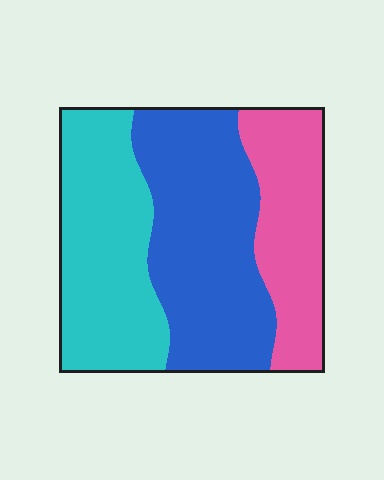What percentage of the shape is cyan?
Cyan takes up about one third (1/3) of the shape.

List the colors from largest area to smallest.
From largest to smallest: blue, cyan, pink.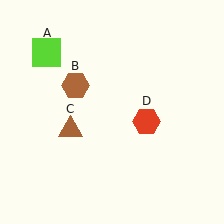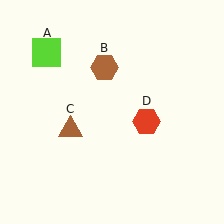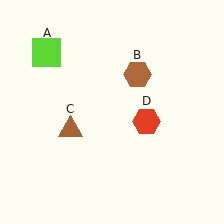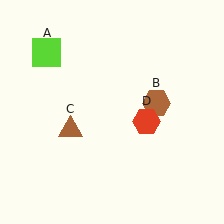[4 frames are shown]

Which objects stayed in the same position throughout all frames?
Lime square (object A) and brown triangle (object C) and red hexagon (object D) remained stationary.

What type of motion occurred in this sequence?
The brown hexagon (object B) rotated clockwise around the center of the scene.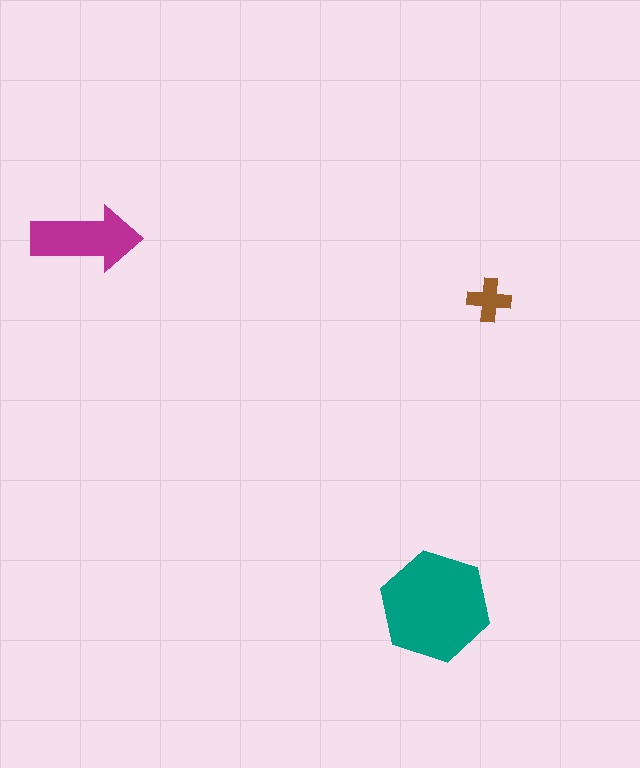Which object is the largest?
The teal hexagon.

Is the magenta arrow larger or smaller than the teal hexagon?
Smaller.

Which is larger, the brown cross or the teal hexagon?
The teal hexagon.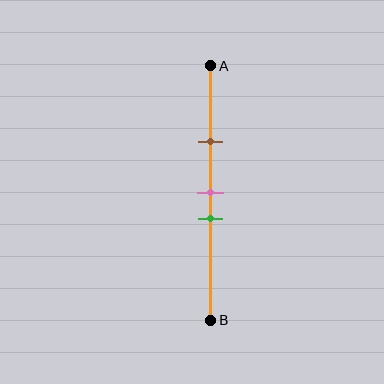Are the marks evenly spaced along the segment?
No, the marks are not evenly spaced.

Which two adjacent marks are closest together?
The pink and green marks are the closest adjacent pair.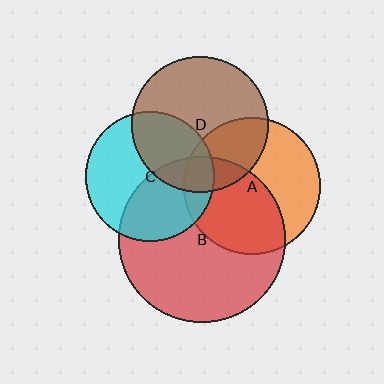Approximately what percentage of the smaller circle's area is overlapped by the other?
Approximately 30%.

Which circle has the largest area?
Circle B (red).